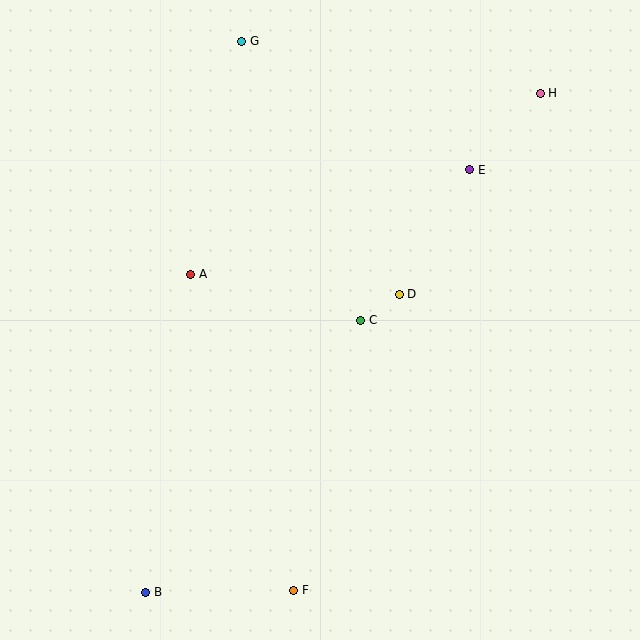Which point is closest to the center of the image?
Point C at (361, 320) is closest to the center.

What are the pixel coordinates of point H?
Point H is at (540, 93).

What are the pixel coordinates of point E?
Point E is at (470, 170).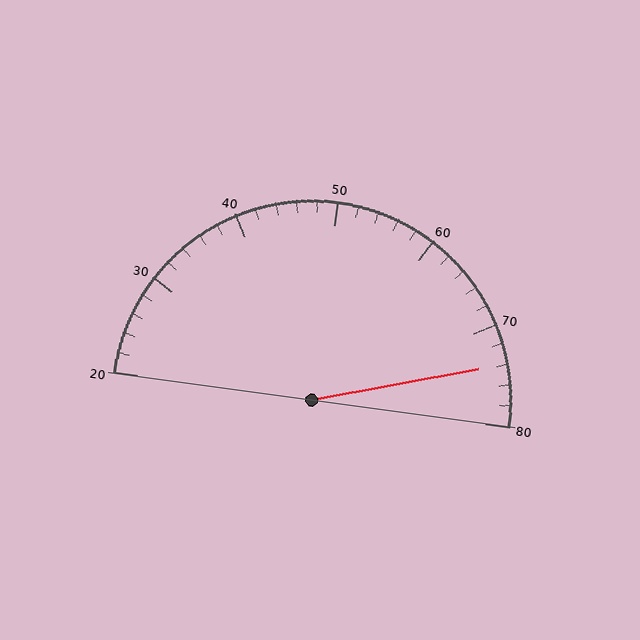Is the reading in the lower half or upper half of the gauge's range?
The reading is in the upper half of the range (20 to 80).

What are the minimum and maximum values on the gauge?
The gauge ranges from 20 to 80.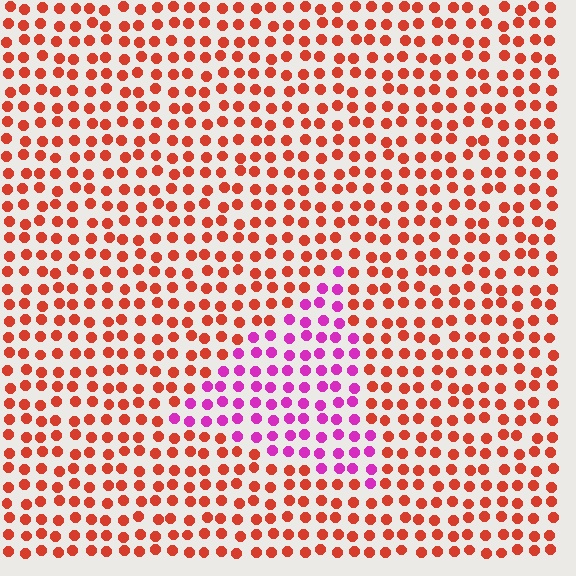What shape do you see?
I see a triangle.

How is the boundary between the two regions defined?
The boundary is defined purely by a slight shift in hue (about 58 degrees). Spacing, size, and orientation are identical on both sides.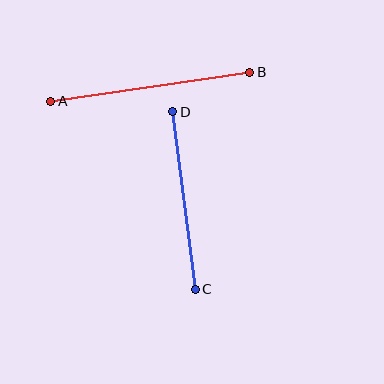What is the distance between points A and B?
The distance is approximately 201 pixels.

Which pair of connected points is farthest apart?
Points A and B are farthest apart.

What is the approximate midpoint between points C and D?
The midpoint is at approximately (184, 200) pixels.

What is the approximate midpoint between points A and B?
The midpoint is at approximately (150, 87) pixels.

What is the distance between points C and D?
The distance is approximately 179 pixels.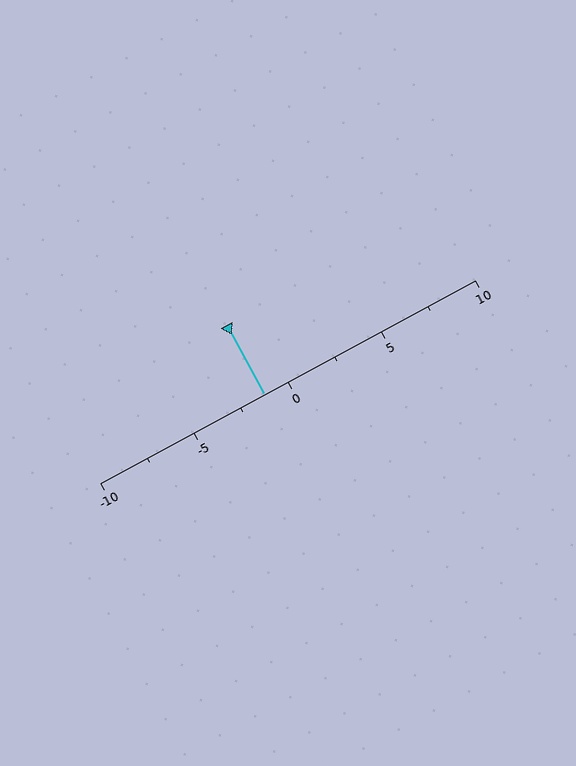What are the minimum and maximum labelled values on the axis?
The axis runs from -10 to 10.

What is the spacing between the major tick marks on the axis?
The major ticks are spaced 5 apart.